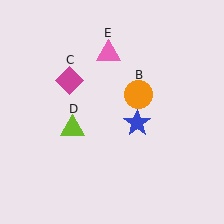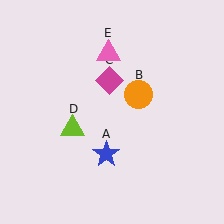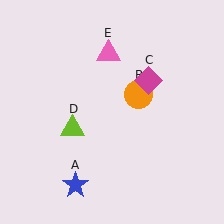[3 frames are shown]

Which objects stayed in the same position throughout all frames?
Orange circle (object B) and lime triangle (object D) and pink triangle (object E) remained stationary.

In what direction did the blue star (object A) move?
The blue star (object A) moved down and to the left.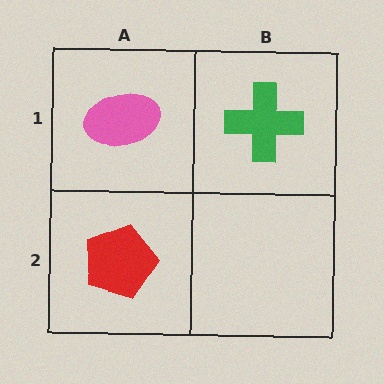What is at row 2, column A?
A red pentagon.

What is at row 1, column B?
A green cross.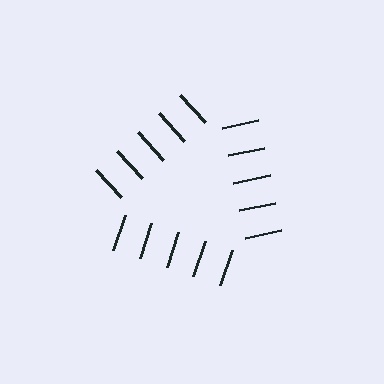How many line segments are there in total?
15 — 5 along each of the 3 edges.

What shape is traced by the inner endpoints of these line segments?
An illusory triangle — the line segments terminate on its edges but no continuous stroke is drawn.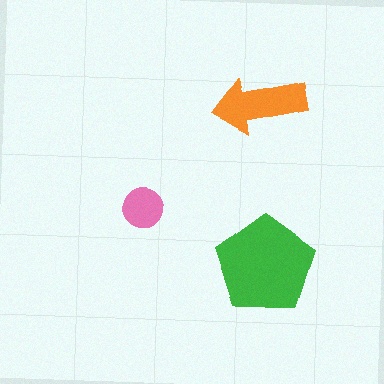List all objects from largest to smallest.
The green pentagon, the orange arrow, the pink circle.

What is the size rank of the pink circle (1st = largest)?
3rd.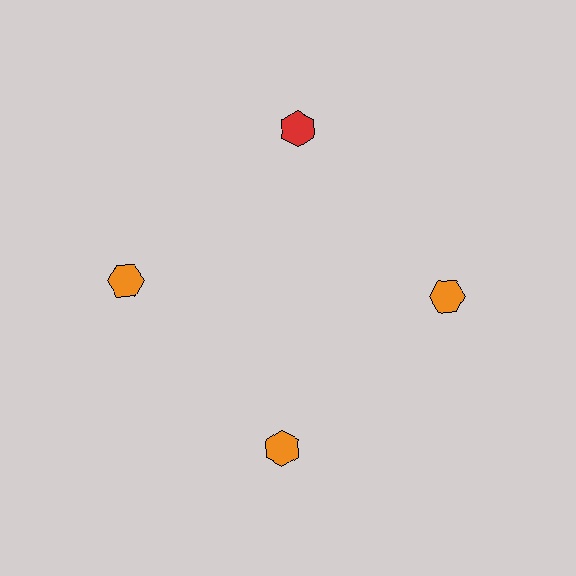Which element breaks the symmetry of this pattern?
The red hexagon at roughly the 12 o'clock position breaks the symmetry. All other shapes are orange hexagons.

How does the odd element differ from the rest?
It has a different color: red instead of orange.